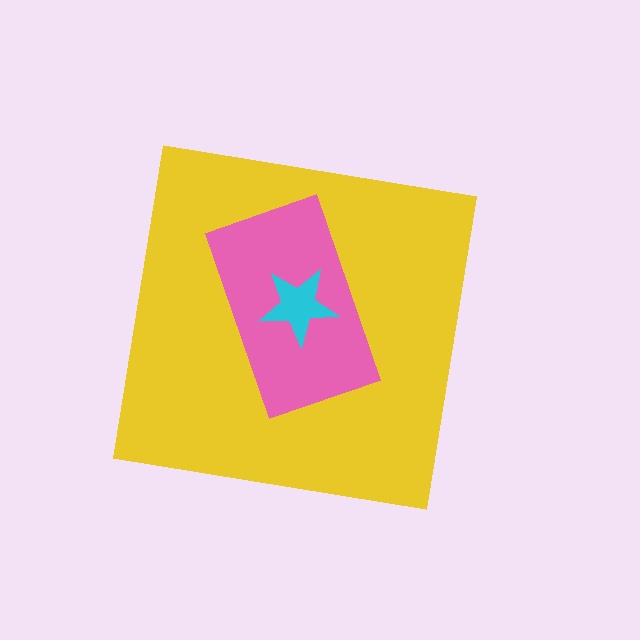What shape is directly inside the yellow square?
The pink rectangle.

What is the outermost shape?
The yellow square.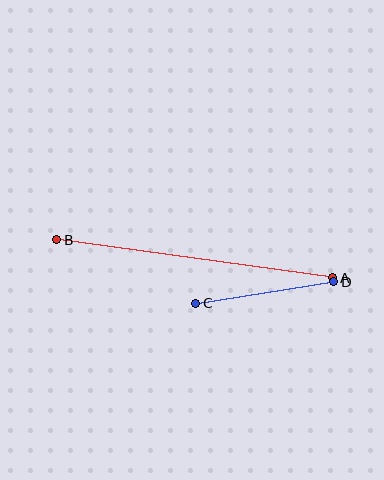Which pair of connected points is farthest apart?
Points A and B are farthest apart.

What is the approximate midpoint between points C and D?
The midpoint is at approximately (265, 293) pixels.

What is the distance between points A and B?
The distance is approximately 279 pixels.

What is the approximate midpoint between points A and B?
The midpoint is at approximately (195, 259) pixels.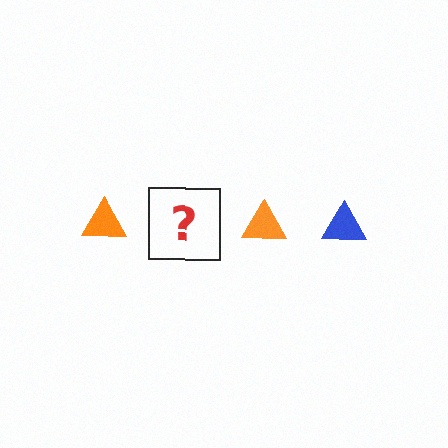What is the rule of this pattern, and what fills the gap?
The rule is that the pattern cycles through orange, blue triangles. The gap should be filled with a blue triangle.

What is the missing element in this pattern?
The missing element is a blue triangle.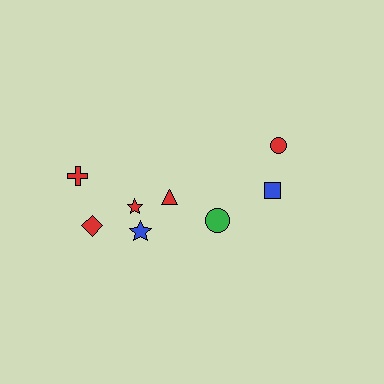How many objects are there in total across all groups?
There are 8 objects.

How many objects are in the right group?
There are 3 objects.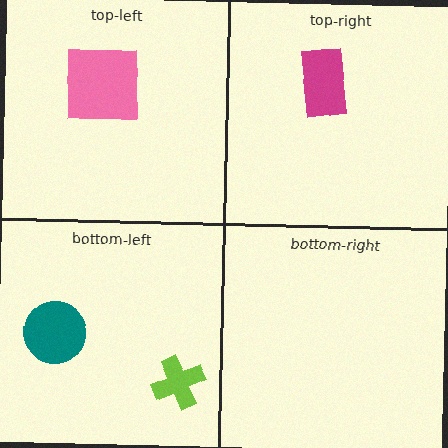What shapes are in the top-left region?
The pink square.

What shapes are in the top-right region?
The magenta rectangle.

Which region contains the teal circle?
The bottom-left region.